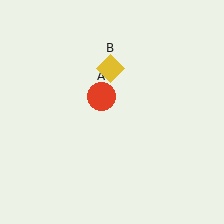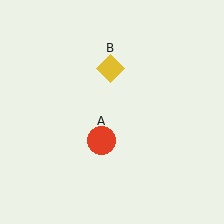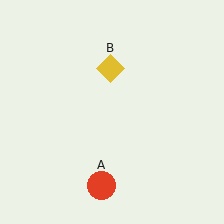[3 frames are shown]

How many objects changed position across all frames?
1 object changed position: red circle (object A).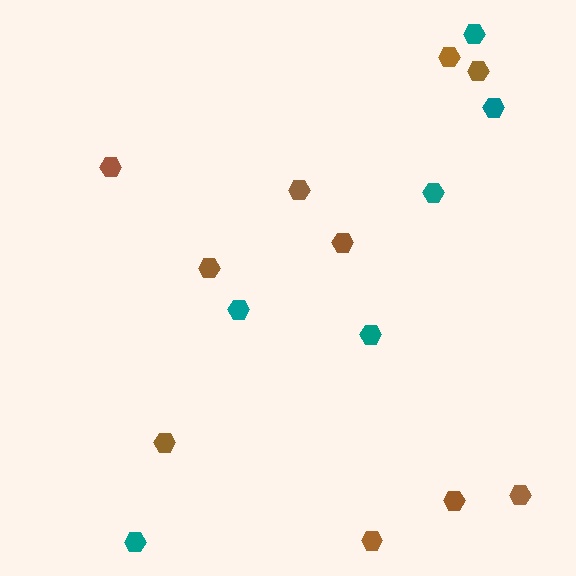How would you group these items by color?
There are 2 groups: one group of teal hexagons (6) and one group of brown hexagons (10).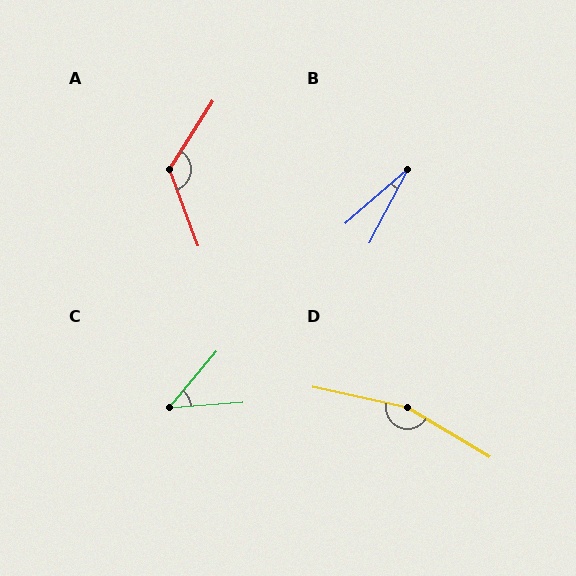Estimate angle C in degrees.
Approximately 46 degrees.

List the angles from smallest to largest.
B (21°), C (46°), A (127°), D (161°).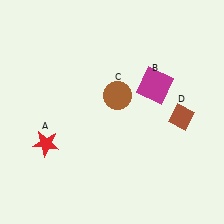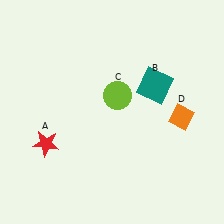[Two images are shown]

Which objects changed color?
B changed from magenta to teal. C changed from brown to lime. D changed from brown to orange.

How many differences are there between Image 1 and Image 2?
There are 3 differences between the two images.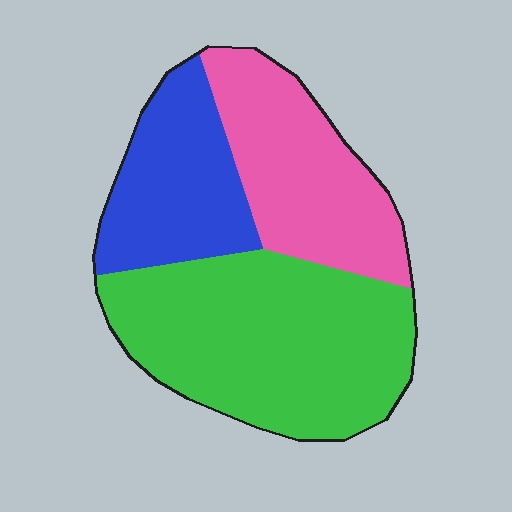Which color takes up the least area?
Blue, at roughly 25%.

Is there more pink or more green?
Green.